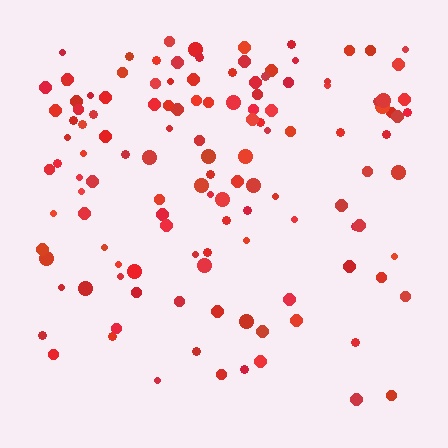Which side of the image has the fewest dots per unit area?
The bottom.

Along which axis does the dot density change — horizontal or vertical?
Vertical.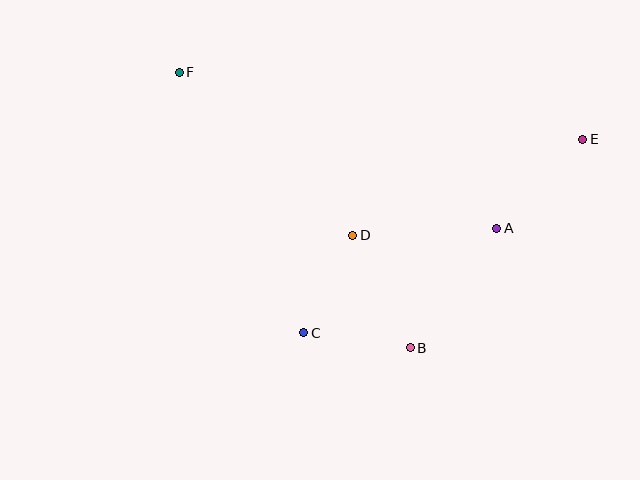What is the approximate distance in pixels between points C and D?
The distance between C and D is approximately 109 pixels.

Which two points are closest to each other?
Points B and C are closest to each other.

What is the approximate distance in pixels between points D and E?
The distance between D and E is approximately 249 pixels.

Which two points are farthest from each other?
Points E and F are farthest from each other.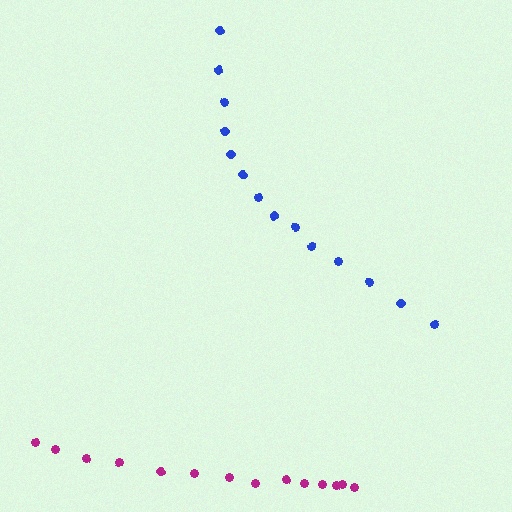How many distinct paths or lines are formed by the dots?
There are 2 distinct paths.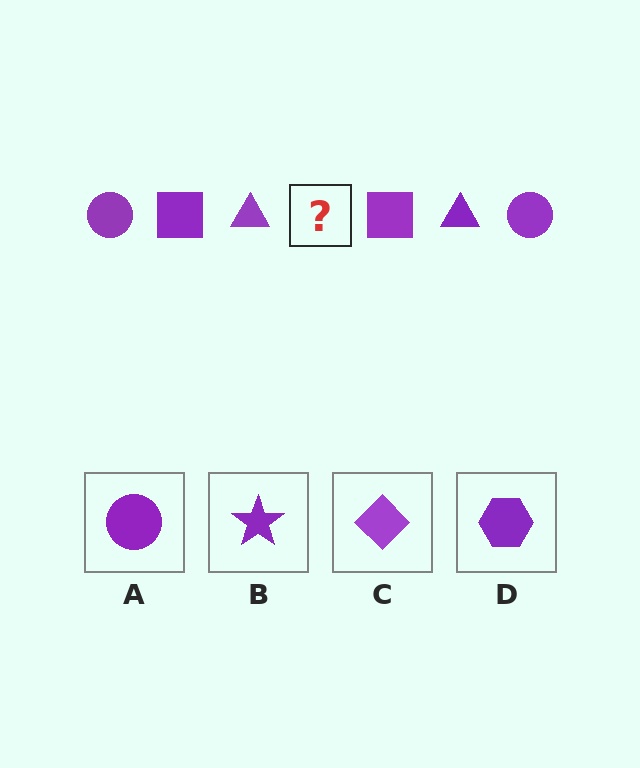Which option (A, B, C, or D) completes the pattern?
A.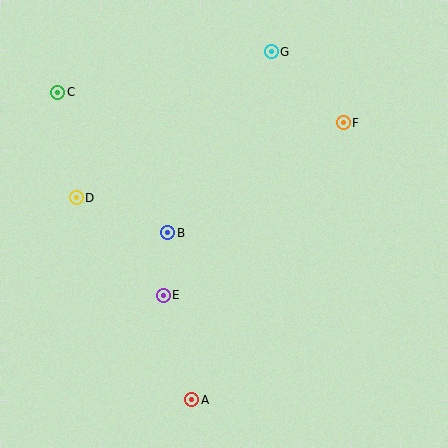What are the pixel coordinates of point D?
Point D is at (76, 198).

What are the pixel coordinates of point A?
Point A is at (192, 400).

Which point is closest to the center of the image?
Point B at (168, 233) is closest to the center.